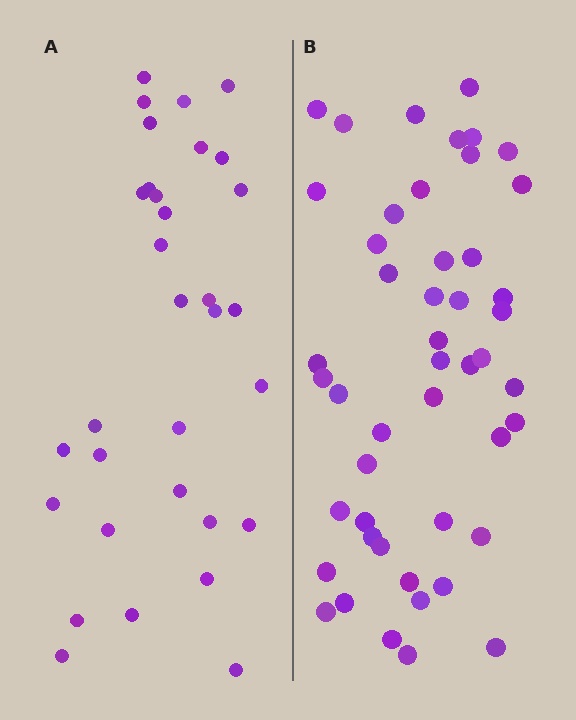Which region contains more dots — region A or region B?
Region B (the right region) has more dots.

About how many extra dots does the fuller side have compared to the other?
Region B has approximately 15 more dots than region A.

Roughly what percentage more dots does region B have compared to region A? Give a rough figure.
About 50% more.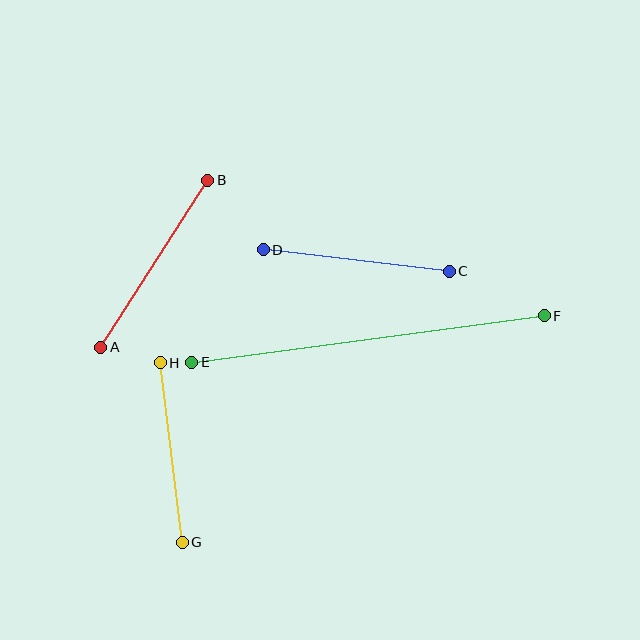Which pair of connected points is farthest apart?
Points E and F are farthest apart.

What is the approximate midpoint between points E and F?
The midpoint is at approximately (368, 339) pixels.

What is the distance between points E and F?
The distance is approximately 355 pixels.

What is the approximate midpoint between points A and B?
The midpoint is at approximately (154, 264) pixels.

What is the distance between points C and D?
The distance is approximately 187 pixels.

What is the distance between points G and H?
The distance is approximately 181 pixels.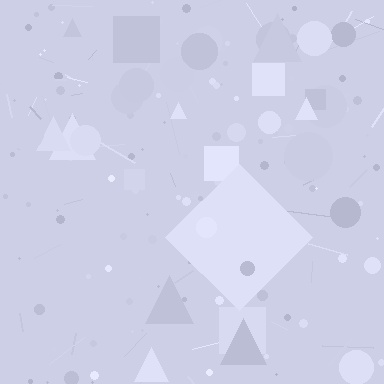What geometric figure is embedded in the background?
A diamond is embedded in the background.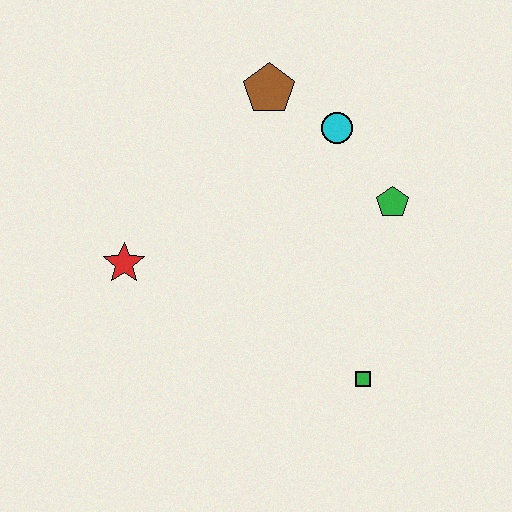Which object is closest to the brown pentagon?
The cyan circle is closest to the brown pentagon.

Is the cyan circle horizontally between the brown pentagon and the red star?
No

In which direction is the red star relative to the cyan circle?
The red star is to the left of the cyan circle.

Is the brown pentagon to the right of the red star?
Yes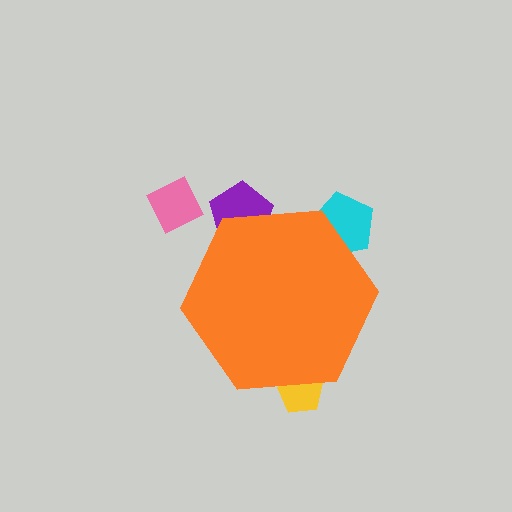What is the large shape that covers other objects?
An orange hexagon.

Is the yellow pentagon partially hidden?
Yes, the yellow pentagon is partially hidden behind the orange hexagon.